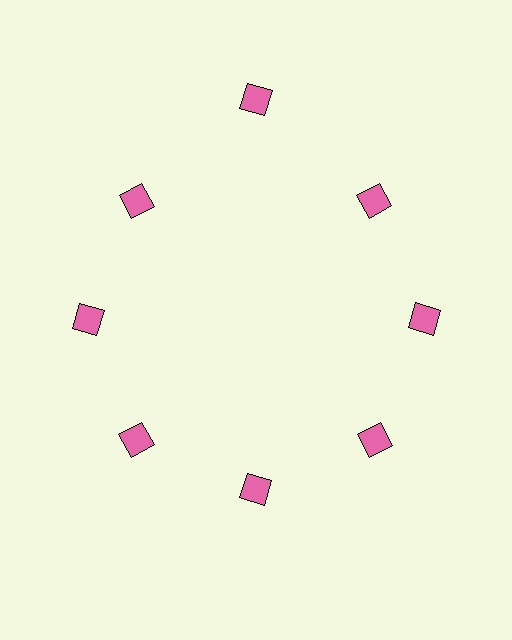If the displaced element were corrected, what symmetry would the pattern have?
It would have 8-fold rotational symmetry — the pattern would map onto itself every 45 degrees.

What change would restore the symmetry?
The symmetry would be restored by moving it inward, back onto the ring so that all 8 diamonds sit at equal angles and equal distance from the center.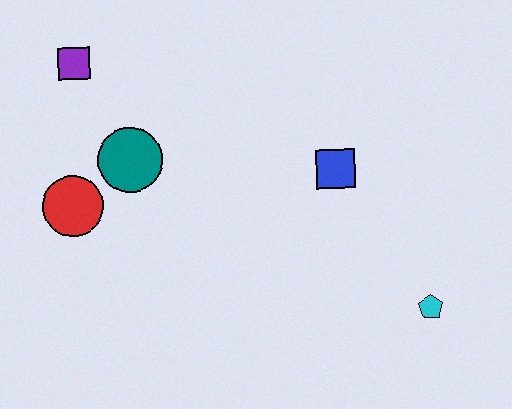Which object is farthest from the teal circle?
The cyan pentagon is farthest from the teal circle.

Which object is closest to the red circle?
The teal circle is closest to the red circle.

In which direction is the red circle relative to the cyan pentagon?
The red circle is to the left of the cyan pentagon.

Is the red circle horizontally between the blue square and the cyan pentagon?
No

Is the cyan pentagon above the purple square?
No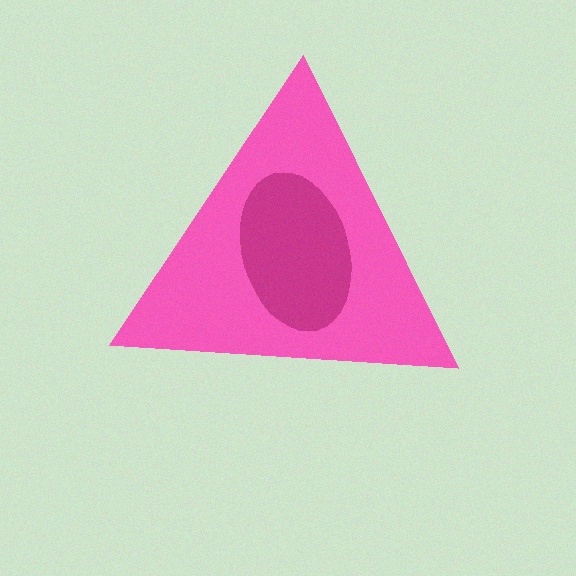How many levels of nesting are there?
2.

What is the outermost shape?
The pink triangle.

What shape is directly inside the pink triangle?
The magenta ellipse.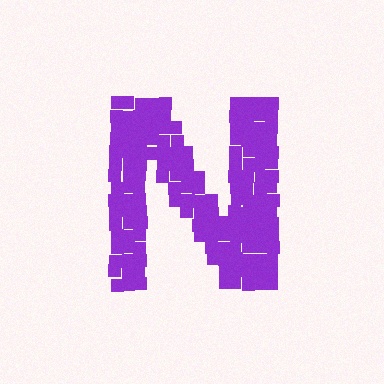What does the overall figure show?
The overall figure shows the letter N.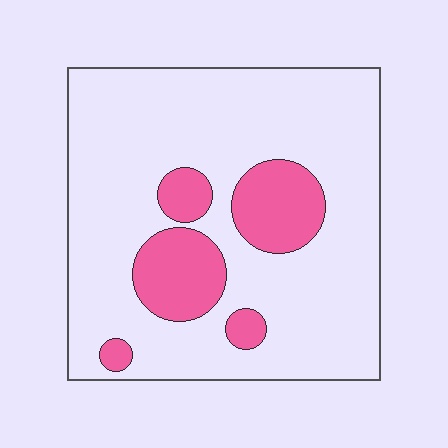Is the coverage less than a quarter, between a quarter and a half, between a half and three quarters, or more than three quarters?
Less than a quarter.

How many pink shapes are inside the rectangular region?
5.